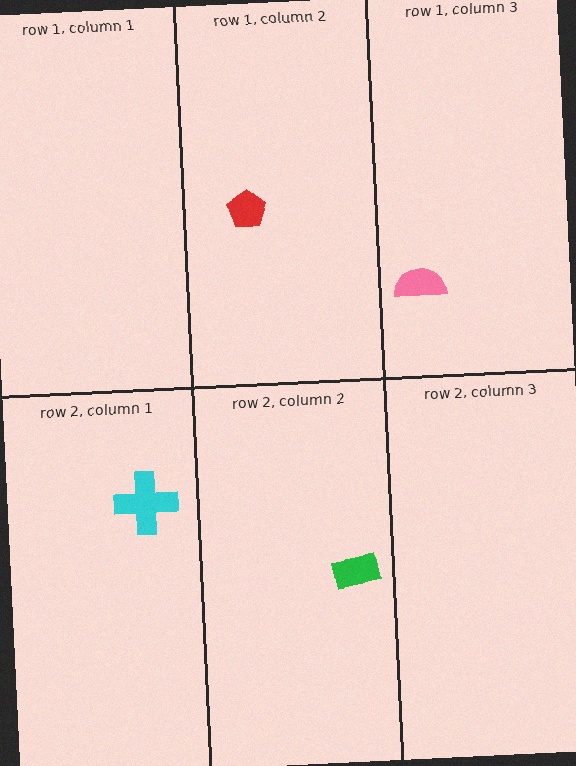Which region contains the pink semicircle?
The row 1, column 3 region.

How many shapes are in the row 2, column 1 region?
1.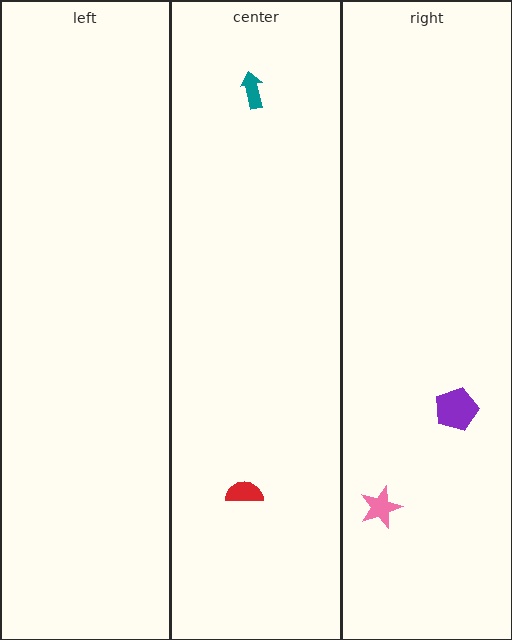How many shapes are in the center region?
2.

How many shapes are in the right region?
2.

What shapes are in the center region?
The red semicircle, the teal arrow.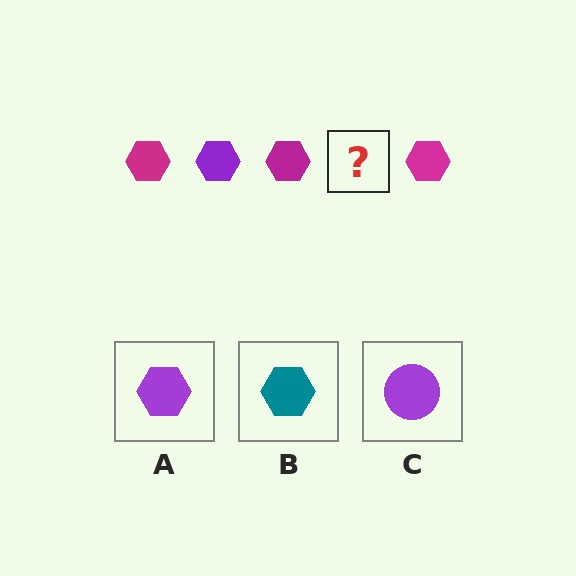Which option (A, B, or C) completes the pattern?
A.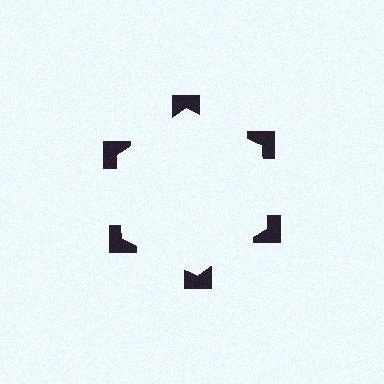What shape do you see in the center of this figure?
An illusory hexagon — its edges are inferred from the aligned wedge cuts in the notched squares, not physically drawn.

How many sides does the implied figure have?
6 sides.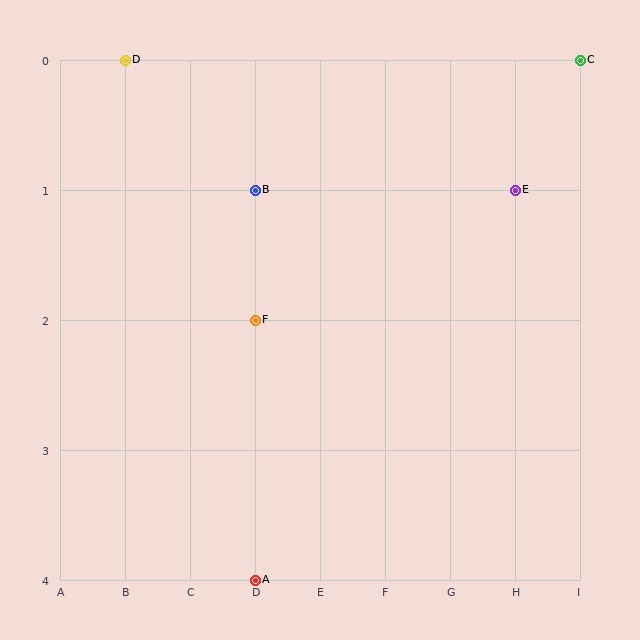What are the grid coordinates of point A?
Point A is at grid coordinates (D, 4).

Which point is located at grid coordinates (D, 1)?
Point B is at (D, 1).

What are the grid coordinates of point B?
Point B is at grid coordinates (D, 1).